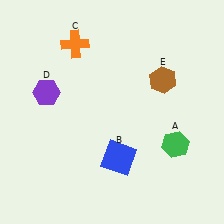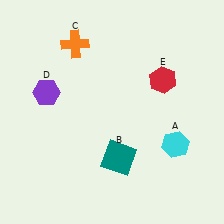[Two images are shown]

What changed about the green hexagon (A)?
In Image 1, A is green. In Image 2, it changed to cyan.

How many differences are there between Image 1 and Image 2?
There are 3 differences between the two images.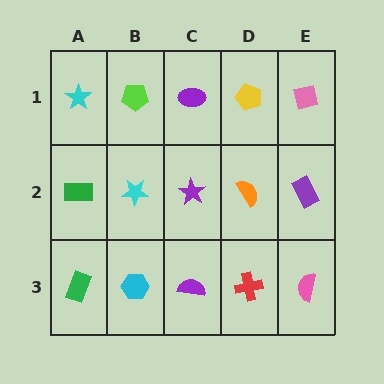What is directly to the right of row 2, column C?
An orange semicircle.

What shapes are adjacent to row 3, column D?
An orange semicircle (row 2, column D), a purple semicircle (row 3, column C), a pink semicircle (row 3, column E).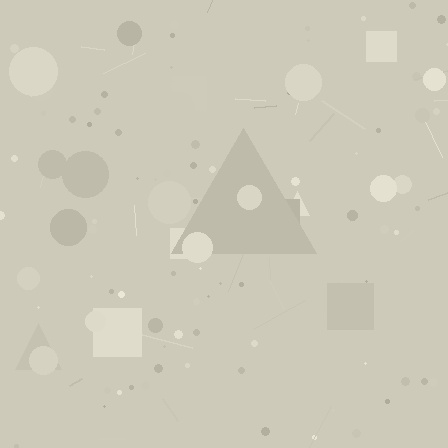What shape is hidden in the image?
A triangle is hidden in the image.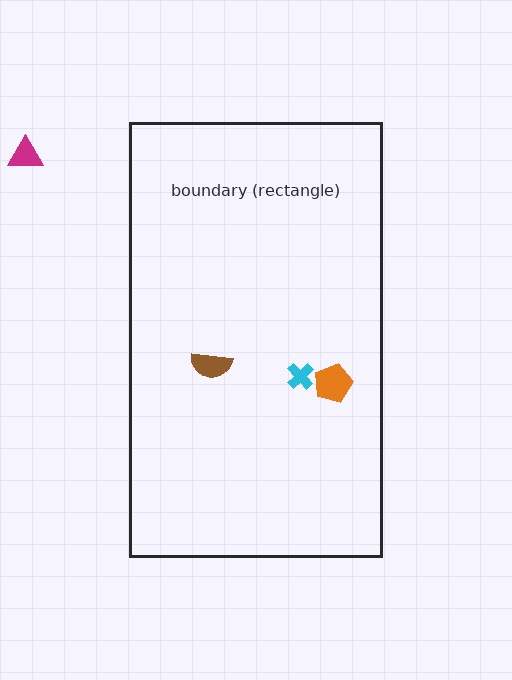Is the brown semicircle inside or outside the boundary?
Inside.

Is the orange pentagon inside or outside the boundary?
Inside.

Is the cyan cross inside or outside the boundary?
Inside.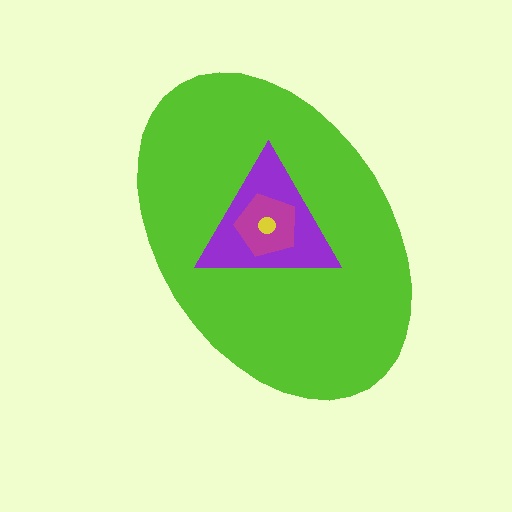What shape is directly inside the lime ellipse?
The purple triangle.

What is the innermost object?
The yellow circle.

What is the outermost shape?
The lime ellipse.